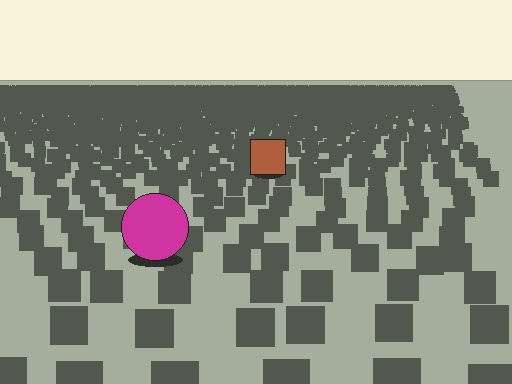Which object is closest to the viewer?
The magenta circle is closest. The texture marks near it are larger and more spread out.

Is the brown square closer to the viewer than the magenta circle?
No. The magenta circle is closer — you can tell from the texture gradient: the ground texture is coarser near it.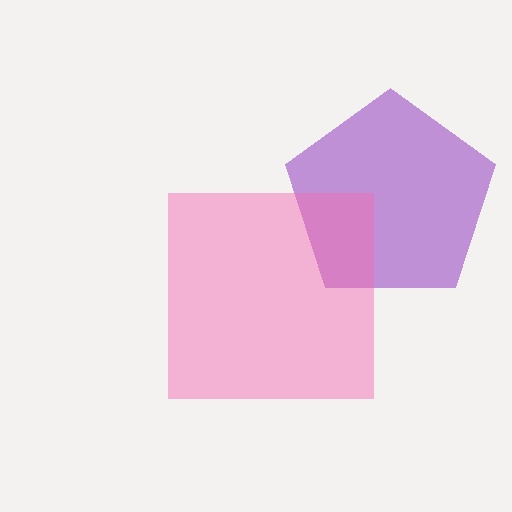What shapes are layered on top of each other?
The layered shapes are: a purple pentagon, a pink square.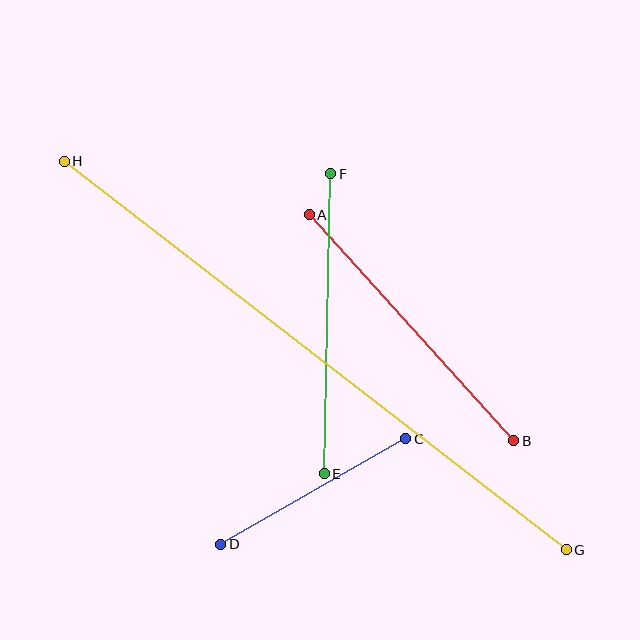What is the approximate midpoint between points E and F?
The midpoint is at approximately (327, 324) pixels.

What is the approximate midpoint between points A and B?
The midpoint is at approximately (411, 328) pixels.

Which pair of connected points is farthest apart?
Points G and H are farthest apart.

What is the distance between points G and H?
The distance is approximately 635 pixels.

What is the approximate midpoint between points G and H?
The midpoint is at approximately (315, 355) pixels.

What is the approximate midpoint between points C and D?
The midpoint is at approximately (313, 491) pixels.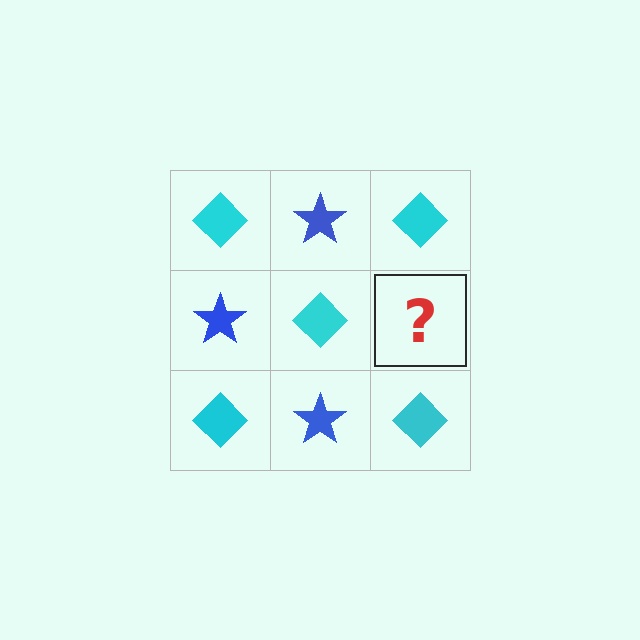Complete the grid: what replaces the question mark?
The question mark should be replaced with a blue star.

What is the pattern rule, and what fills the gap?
The rule is that it alternates cyan diamond and blue star in a checkerboard pattern. The gap should be filled with a blue star.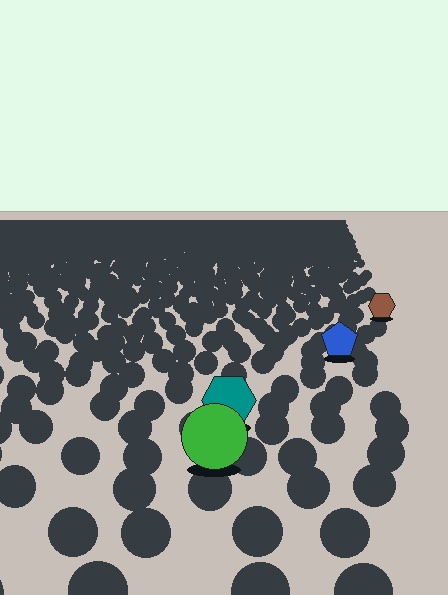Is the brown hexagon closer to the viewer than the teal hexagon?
No. The teal hexagon is closer — you can tell from the texture gradient: the ground texture is coarser near it.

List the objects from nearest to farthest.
From nearest to farthest: the green circle, the teal hexagon, the blue pentagon, the brown hexagon.